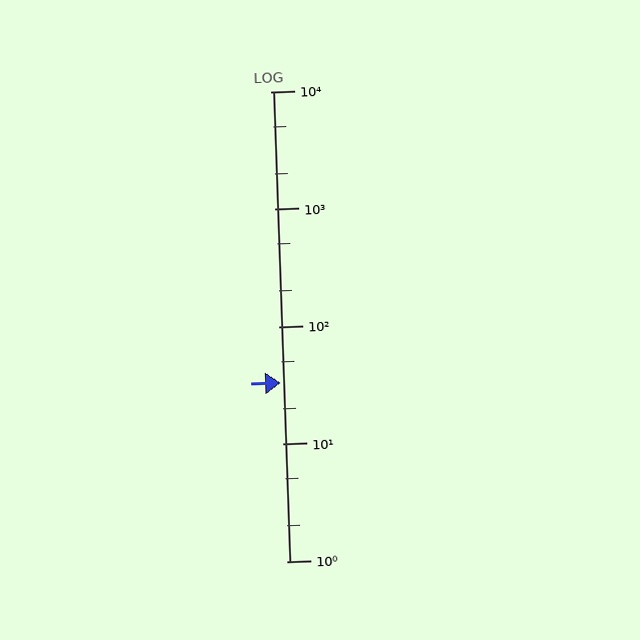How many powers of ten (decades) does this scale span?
The scale spans 4 decades, from 1 to 10000.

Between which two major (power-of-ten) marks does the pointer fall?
The pointer is between 10 and 100.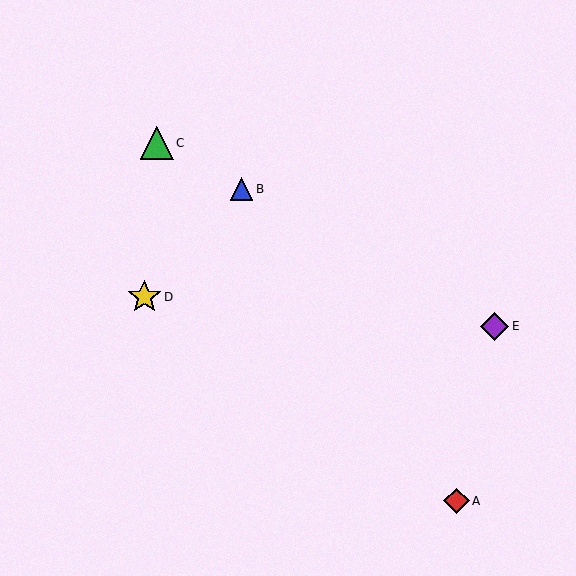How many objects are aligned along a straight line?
3 objects (B, C, E) are aligned along a straight line.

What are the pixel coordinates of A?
Object A is at (457, 501).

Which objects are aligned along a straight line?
Objects B, C, E are aligned along a straight line.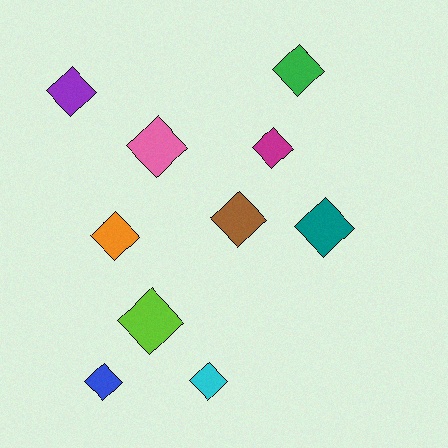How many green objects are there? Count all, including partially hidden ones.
There is 1 green object.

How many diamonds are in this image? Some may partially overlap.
There are 10 diamonds.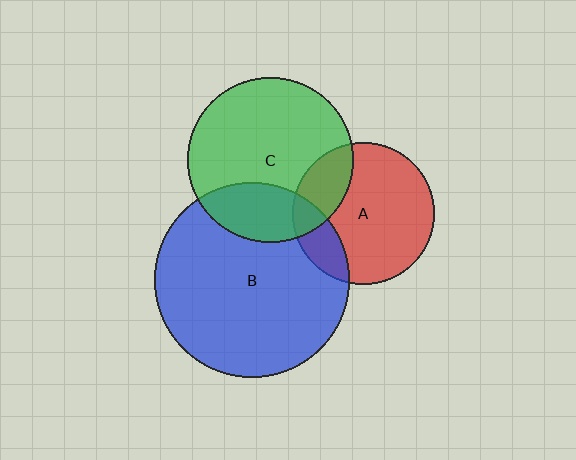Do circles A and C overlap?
Yes.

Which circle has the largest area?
Circle B (blue).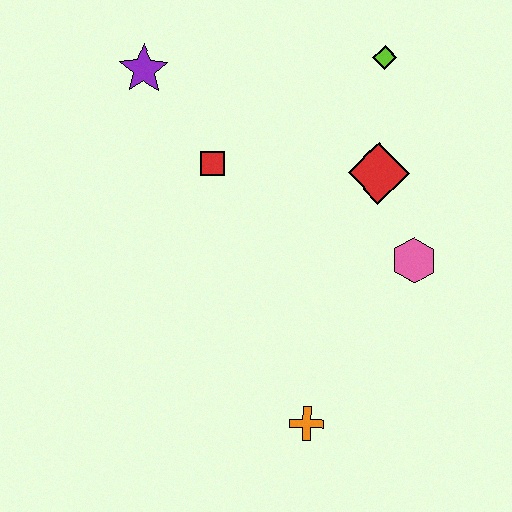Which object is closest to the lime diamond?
The red diamond is closest to the lime diamond.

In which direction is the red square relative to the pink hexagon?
The red square is to the left of the pink hexagon.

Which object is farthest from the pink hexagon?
The purple star is farthest from the pink hexagon.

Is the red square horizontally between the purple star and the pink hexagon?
Yes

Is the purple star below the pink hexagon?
No